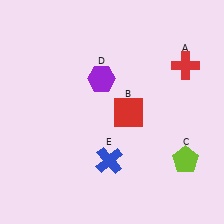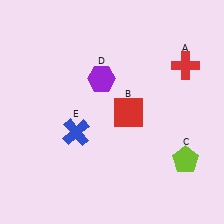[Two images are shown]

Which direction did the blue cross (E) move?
The blue cross (E) moved left.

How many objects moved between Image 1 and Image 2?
1 object moved between the two images.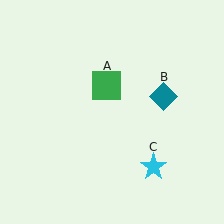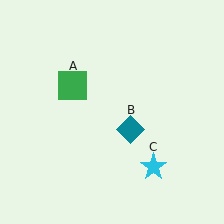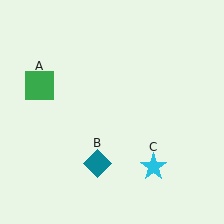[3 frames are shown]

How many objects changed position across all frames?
2 objects changed position: green square (object A), teal diamond (object B).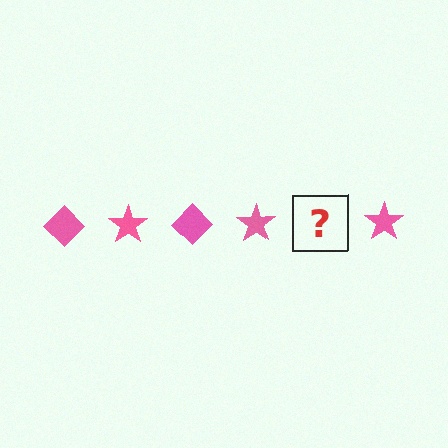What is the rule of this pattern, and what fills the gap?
The rule is that the pattern cycles through diamond, star shapes in pink. The gap should be filled with a pink diamond.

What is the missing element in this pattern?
The missing element is a pink diamond.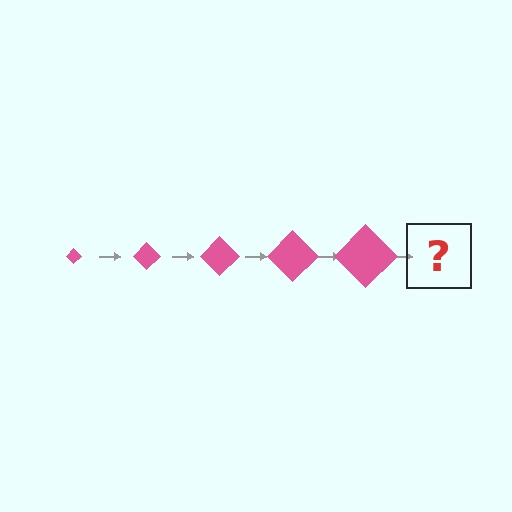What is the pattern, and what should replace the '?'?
The pattern is that the diamond gets progressively larger each step. The '?' should be a pink diamond, larger than the previous one.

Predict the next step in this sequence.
The next step is a pink diamond, larger than the previous one.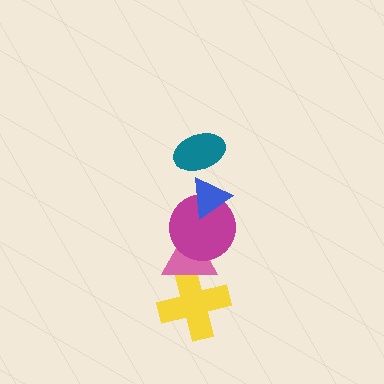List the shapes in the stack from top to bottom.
From top to bottom: the teal ellipse, the blue triangle, the magenta circle, the pink triangle, the yellow cross.